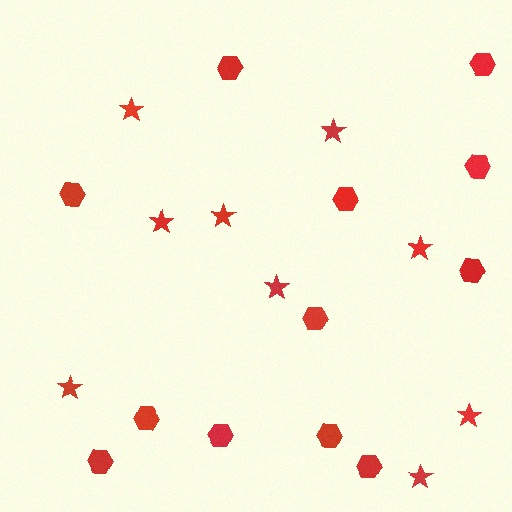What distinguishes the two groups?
There are 2 groups: one group of hexagons (12) and one group of stars (9).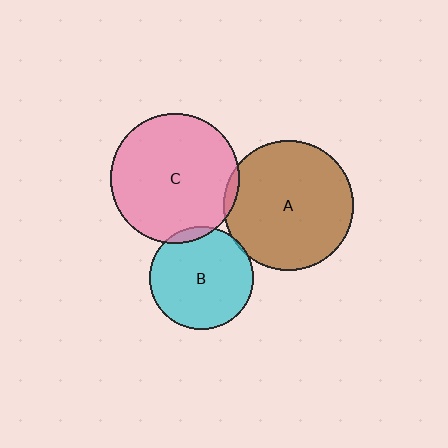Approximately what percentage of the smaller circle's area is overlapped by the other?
Approximately 5%.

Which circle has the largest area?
Circle A (brown).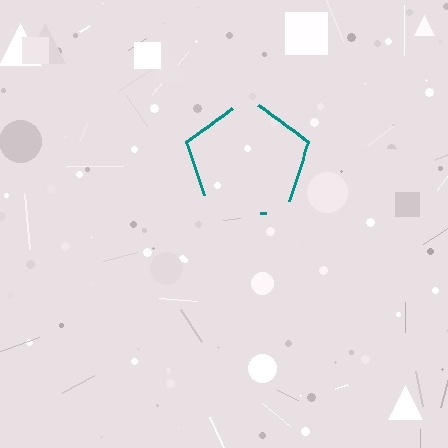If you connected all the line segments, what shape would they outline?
They would outline a pentagon.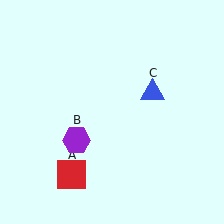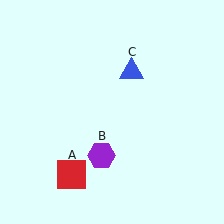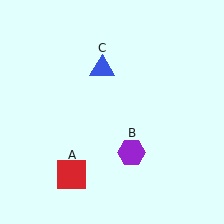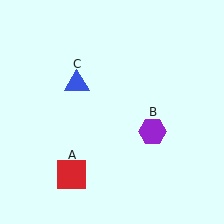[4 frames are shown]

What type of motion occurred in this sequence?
The purple hexagon (object B), blue triangle (object C) rotated counterclockwise around the center of the scene.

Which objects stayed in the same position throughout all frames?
Red square (object A) remained stationary.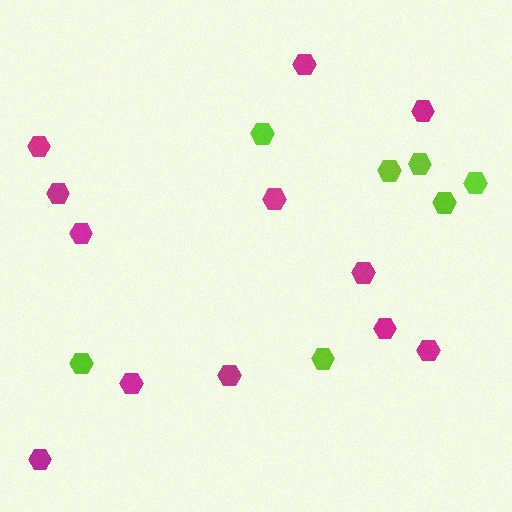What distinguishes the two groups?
There are 2 groups: one group of magenta hexagons (12) and one group of lime hexagons (7).